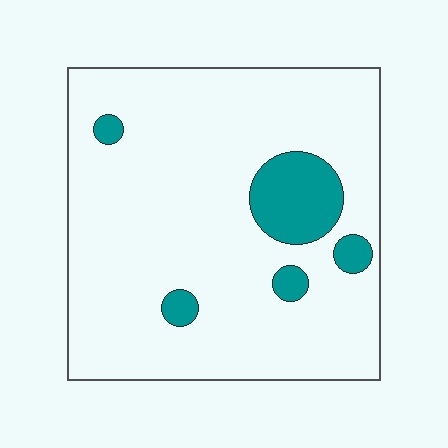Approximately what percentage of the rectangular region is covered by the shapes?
Approximately 10%.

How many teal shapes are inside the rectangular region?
5.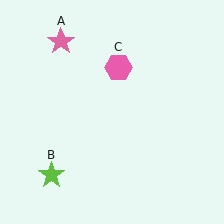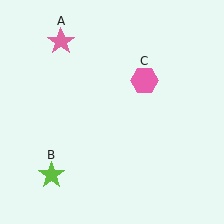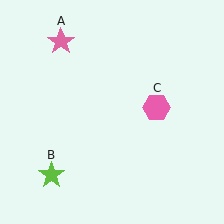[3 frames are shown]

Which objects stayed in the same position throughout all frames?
Pink star (object A) and lime star (object B) remained stationary.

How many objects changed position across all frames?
1 object changed position: pink hexagon (object C).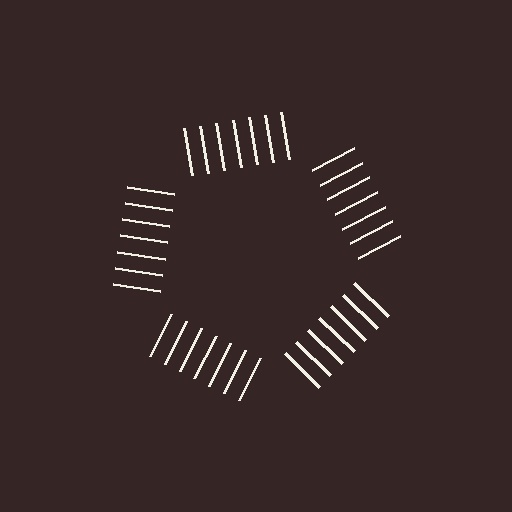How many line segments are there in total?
35 — 7 along each of the 5 edges.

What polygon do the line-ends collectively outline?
An illusory pentagon — the line segments terminate on its edges but no continuous stroke is drawn.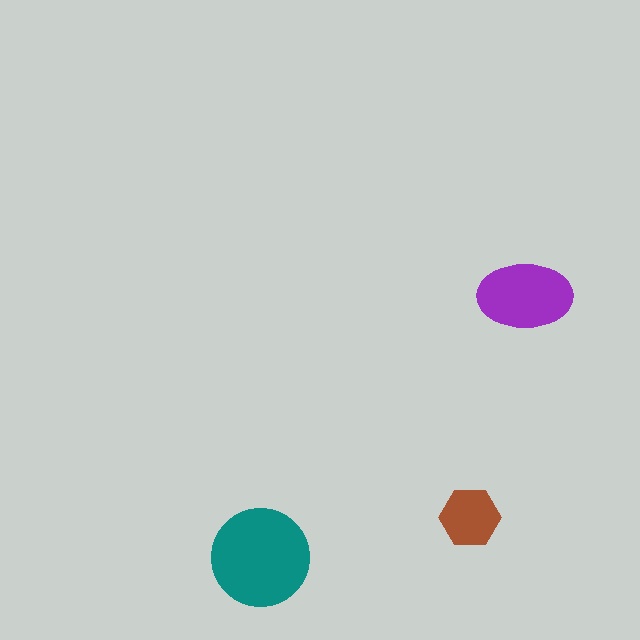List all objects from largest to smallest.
The teal circle, the purple ellipse, the brown hexagon.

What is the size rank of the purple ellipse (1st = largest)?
2nd.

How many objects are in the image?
There are 3 objects in the image.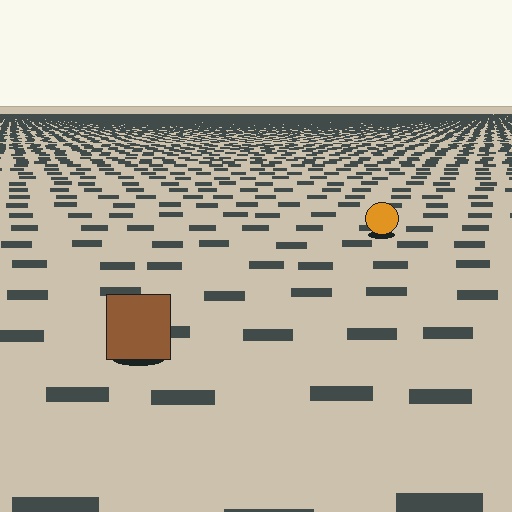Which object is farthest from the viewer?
The orange circle is farthest from the viewer. It appears smaller and the ground texture around it is denser.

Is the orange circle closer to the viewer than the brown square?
No. The brown square is closer — you can tell from the texture gradient: the ground texture is coarser near it.